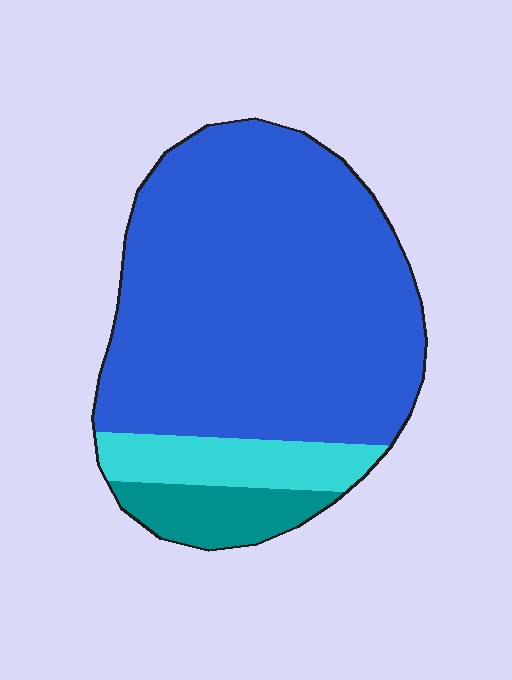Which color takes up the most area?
Blue, at roughly 80%.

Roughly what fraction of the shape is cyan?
Cyan takes up about one eighth (1/8) of the shape.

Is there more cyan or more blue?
Blue.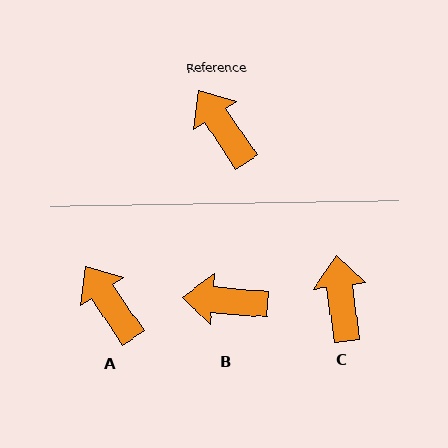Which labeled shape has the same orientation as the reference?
A.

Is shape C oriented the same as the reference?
No, it is off by about 26 degrees.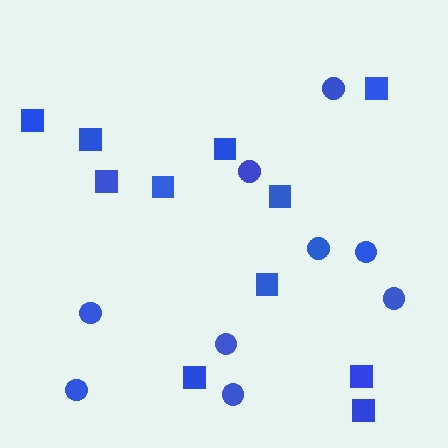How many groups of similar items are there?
There are 2 groups: one group of circles (9) and one group of squares (11).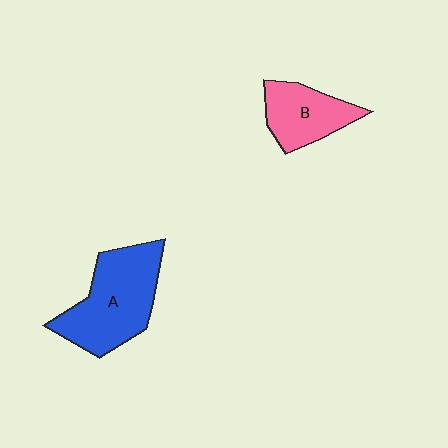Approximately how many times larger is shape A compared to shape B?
Approximately 1.7 times.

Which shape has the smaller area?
Shape B (pink).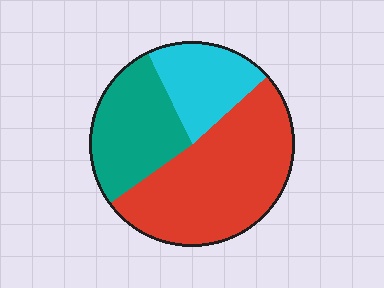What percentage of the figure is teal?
Teal takes up between a sixth and a third of the figure.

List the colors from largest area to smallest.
From largest to smallest: red, teal, cyan.